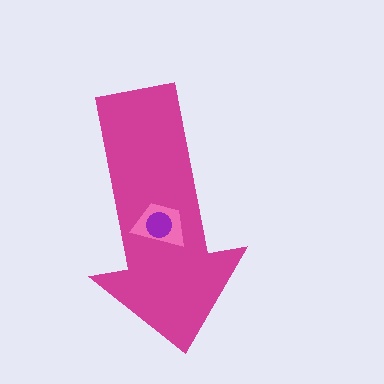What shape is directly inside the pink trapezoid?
The purple circle.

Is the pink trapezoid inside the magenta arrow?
Yes.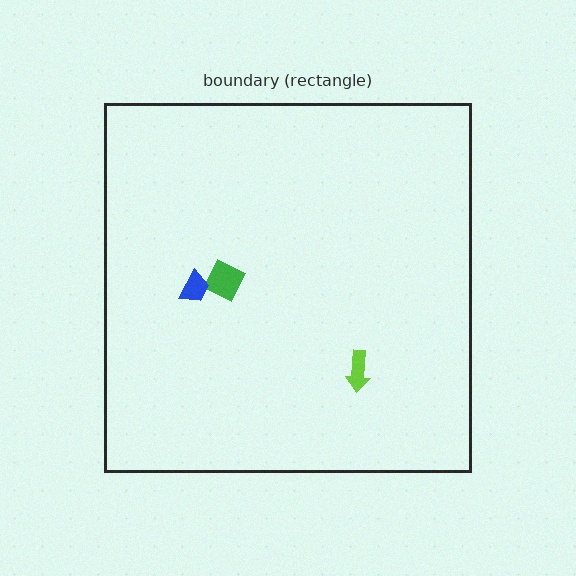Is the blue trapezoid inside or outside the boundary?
Inside.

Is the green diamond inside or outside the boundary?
Inside.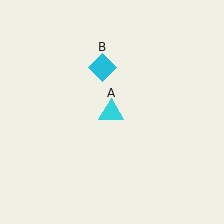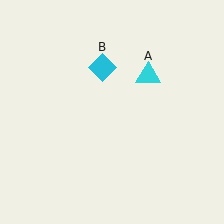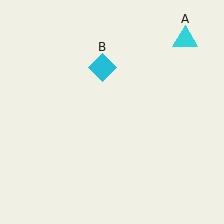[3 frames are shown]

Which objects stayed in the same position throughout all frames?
Cyan diamond (object B) remained stationary.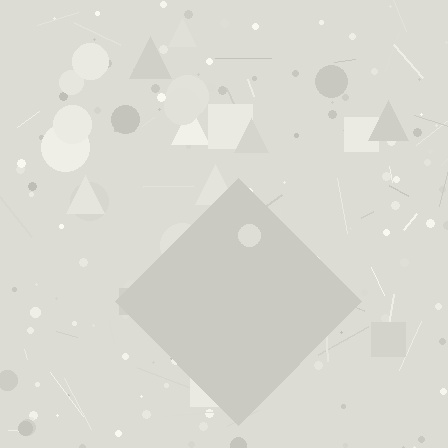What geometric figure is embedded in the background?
A diamond is embedded in the background.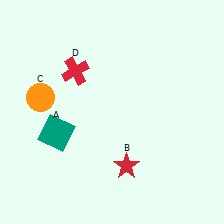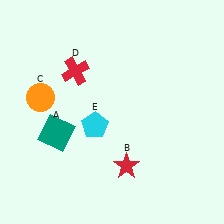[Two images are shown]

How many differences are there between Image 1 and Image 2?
There is 1 difference between the two images.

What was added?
A cyan pentagon (E) was added in Image 2.